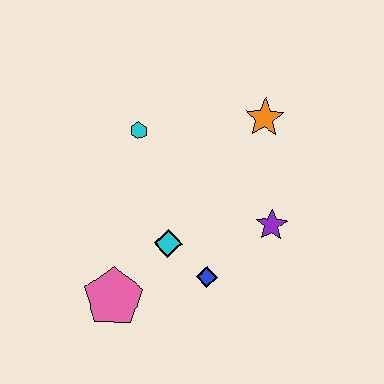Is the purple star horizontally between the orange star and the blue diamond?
No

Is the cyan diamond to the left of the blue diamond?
Yes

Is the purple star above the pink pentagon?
Yes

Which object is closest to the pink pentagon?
The cyan diamond is closest to the pink pentagon.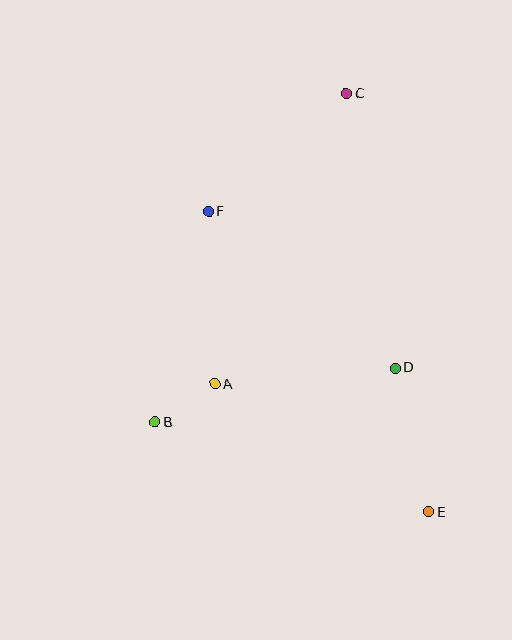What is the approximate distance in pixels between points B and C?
The distance between B and C is approximately 380 pixels.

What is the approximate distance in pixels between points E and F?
The distance between E and F is approximately 372 pixels.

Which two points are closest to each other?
Points A and B are closest to each other.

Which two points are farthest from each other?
Points C and E are farthest from each other.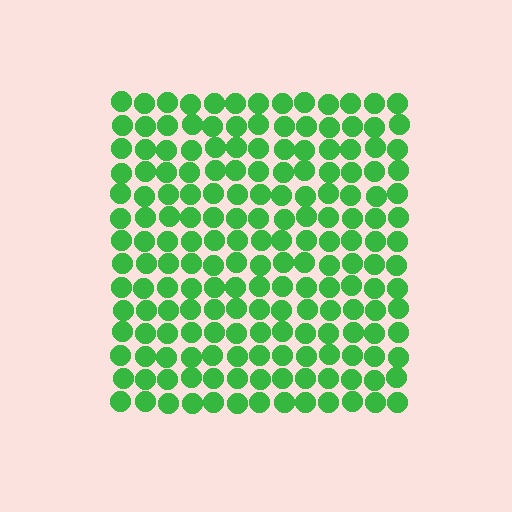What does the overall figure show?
The overall figure shows a square.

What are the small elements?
The small elements are circles.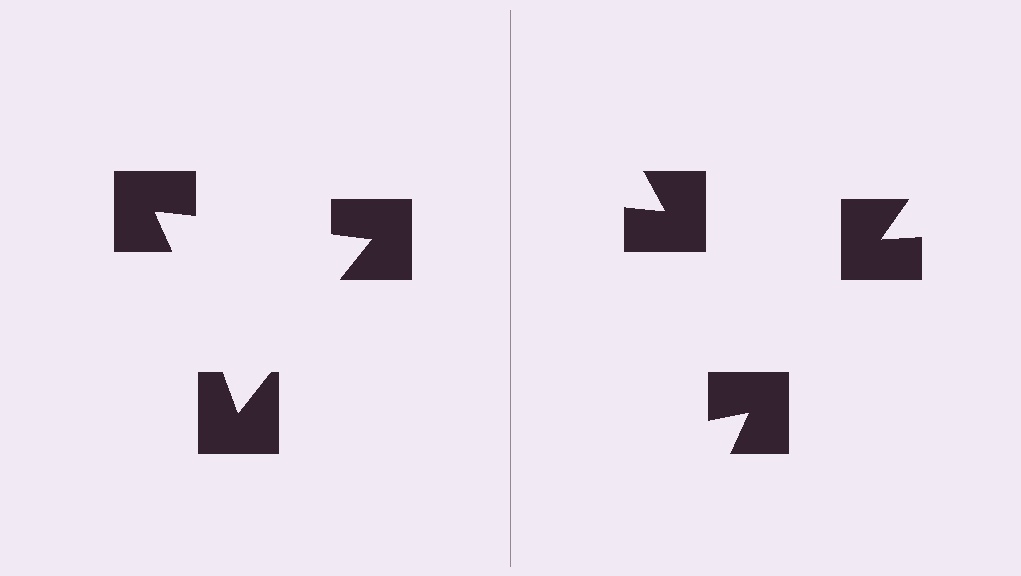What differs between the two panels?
The notched squares are positioned identically on both sides; only the wedge orientations differ. On the left they align to a triangle; on the right they are misaligned.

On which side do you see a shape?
An illusory triangle appears on the left side. On the right side the wedge cuts are rotated, so no coherent shape forms.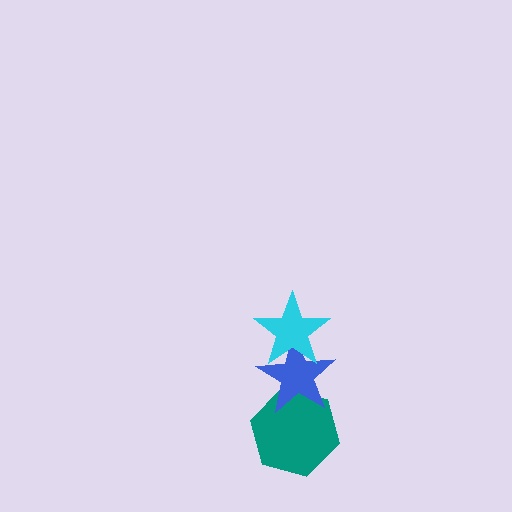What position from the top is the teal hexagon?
The teal hexagon is 3rd from the top.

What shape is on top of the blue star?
The cyan star is on top of the blue star.